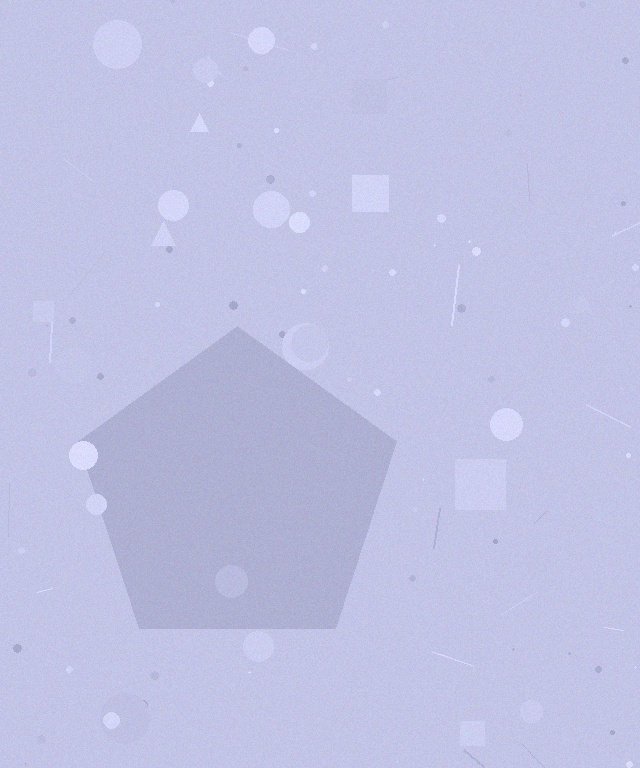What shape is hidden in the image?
A pentagon is hidden in the image.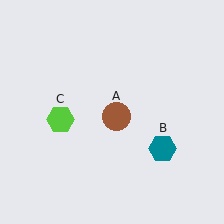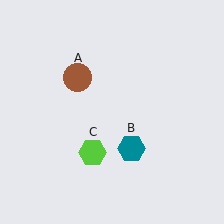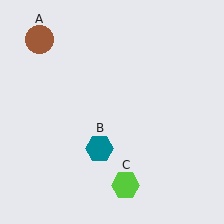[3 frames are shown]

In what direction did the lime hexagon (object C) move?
The lime hexagon (object C) moved down and to the right.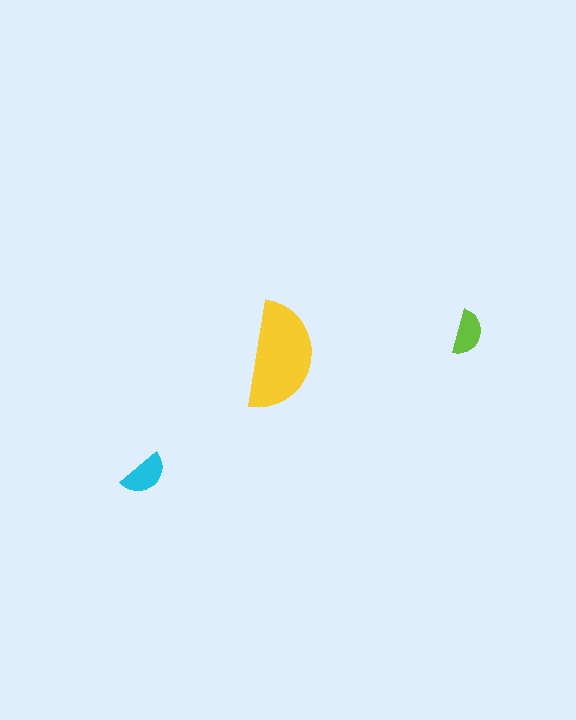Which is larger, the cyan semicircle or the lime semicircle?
The cyan one.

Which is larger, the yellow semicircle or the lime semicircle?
The yellow one.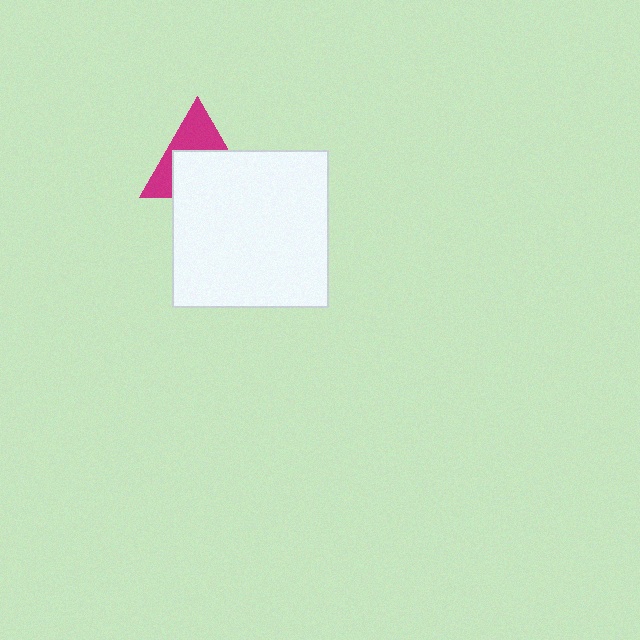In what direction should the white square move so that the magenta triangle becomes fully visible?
The white square should move down. That is the shortest direction to clear the overlap and leave the magenta triangle fully visible.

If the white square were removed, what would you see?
You would see the complete magenta triangle.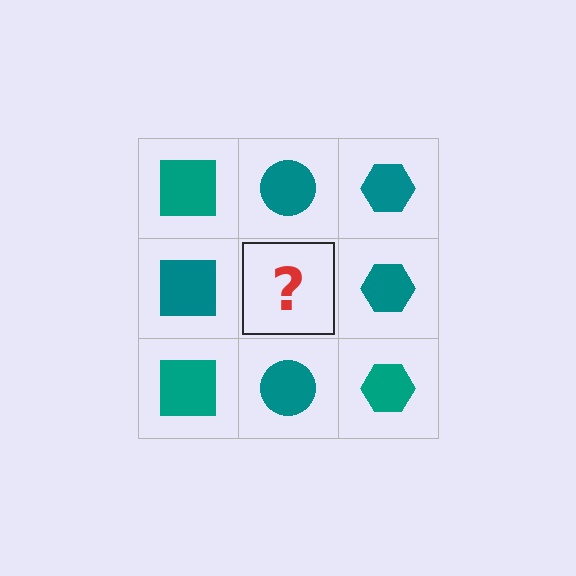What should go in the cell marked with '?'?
The missing cell should contain a teal circle.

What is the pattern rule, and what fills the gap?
The rule is that each column has a consistent shape. The gap should be filled with a teal circle.